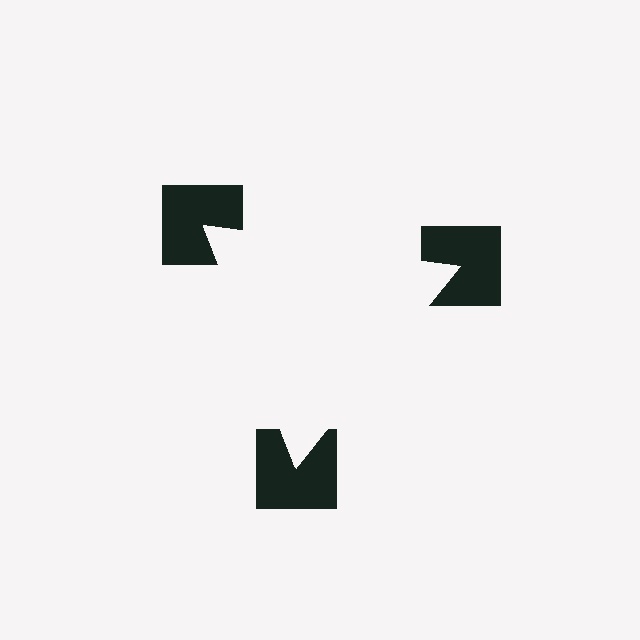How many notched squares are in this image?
There are 3 — one at each vertex of the illusory triangle.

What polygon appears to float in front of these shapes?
An illusory triangle — its edges are inferred from the aligned wedge cuts in the notched squares, not physically drawn.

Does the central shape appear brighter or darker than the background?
It typically appears slightly brighter than the background, even though no actual brightness change is drawn.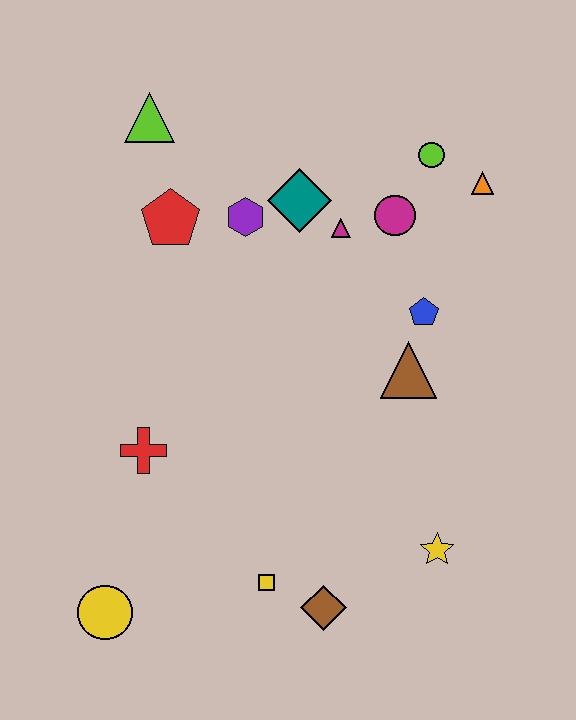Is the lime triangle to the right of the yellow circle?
Yes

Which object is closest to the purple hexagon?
The teal diamond is closest to the purple hexagon.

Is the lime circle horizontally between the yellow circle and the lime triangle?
No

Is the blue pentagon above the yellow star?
Yes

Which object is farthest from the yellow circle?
The orange triangle is farthest from the yellow circle.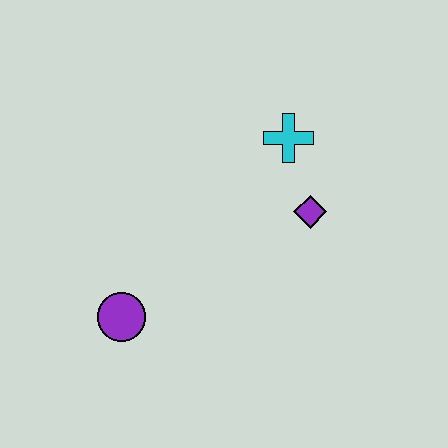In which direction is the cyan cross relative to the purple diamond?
The cyan cross is above the purple diamond.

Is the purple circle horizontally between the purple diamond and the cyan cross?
No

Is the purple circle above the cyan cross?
No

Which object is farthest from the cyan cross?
The purple circle is farthest from the cyan cross.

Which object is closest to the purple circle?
The purple diamond is closest to the purple circle.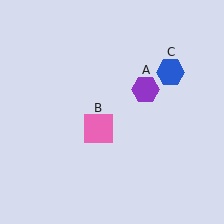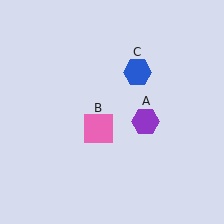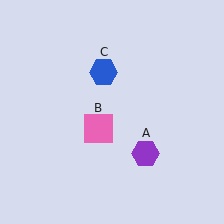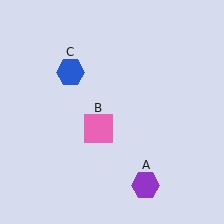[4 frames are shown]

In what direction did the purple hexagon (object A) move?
The purple hexagon (object A) moved down.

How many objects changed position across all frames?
2 objects changed position: purple hexagon (object A), blue hexagon (object C).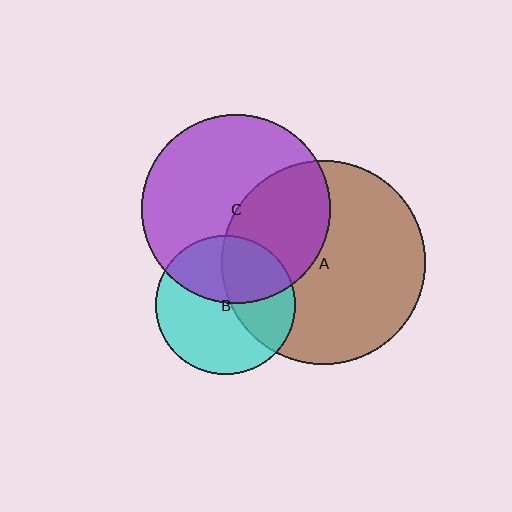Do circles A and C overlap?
Yes.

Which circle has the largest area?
Circle A (brown).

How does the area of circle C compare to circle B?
Approximately 1.8 times.